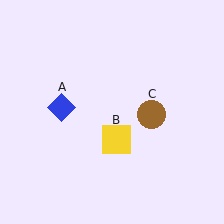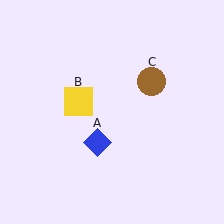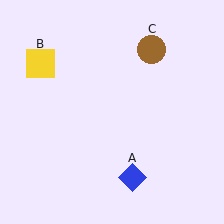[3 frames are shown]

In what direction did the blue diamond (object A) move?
The blue diamond (object A) moved down and to the right.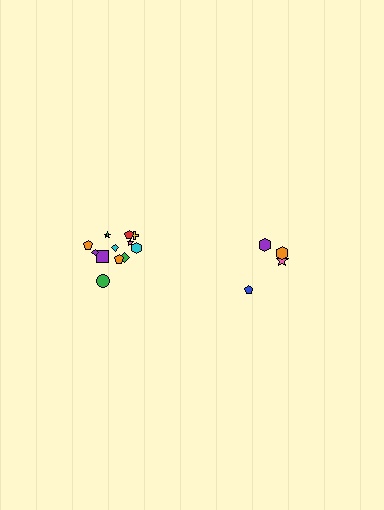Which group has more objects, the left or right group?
The left group.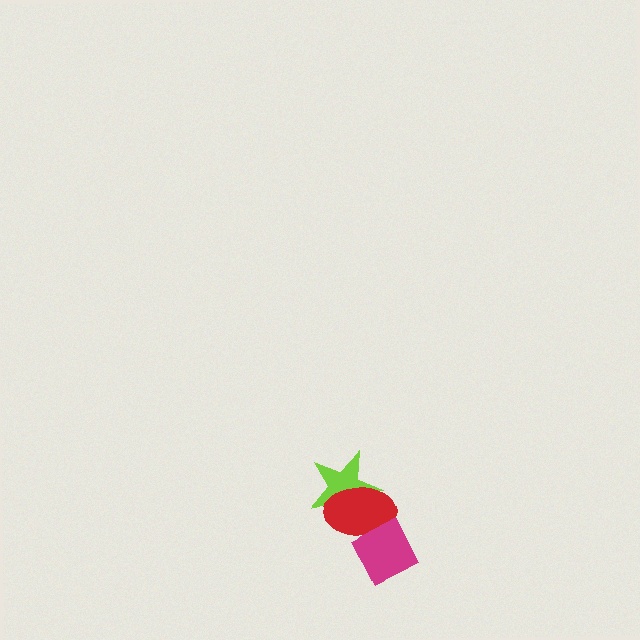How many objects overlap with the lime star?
1 object overlaps with the lime star.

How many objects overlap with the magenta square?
1 object overlaps with the magenta square.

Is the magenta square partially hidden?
No, no other shape covers it.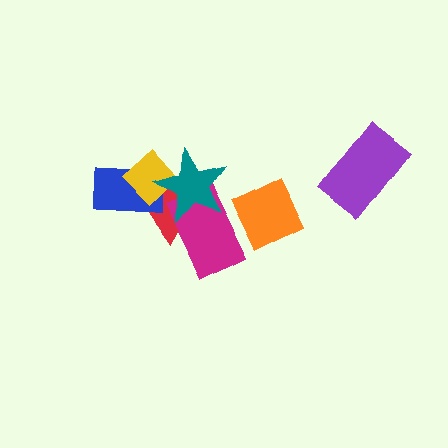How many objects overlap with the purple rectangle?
0 objects overlap with the purple rectangle.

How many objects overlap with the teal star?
4 objects overlap with the teal star.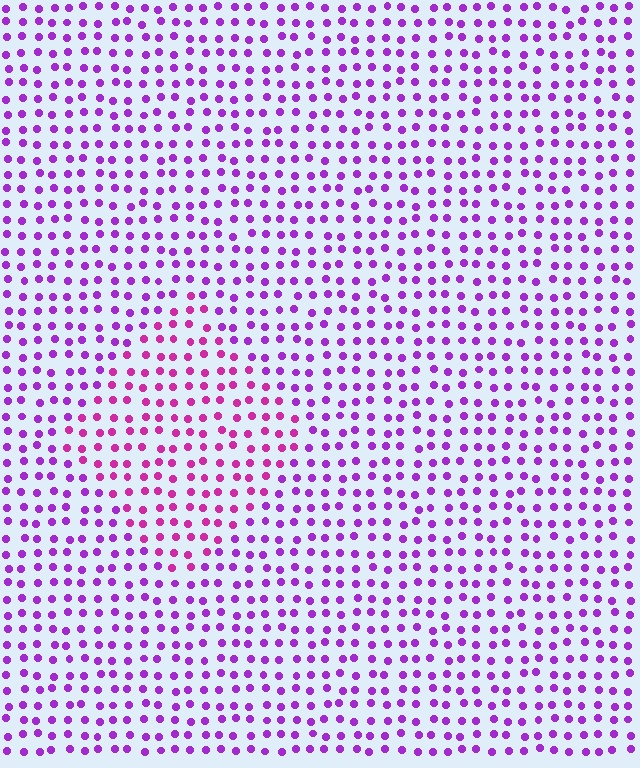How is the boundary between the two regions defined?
The boundary is defined purely by a slight shift in hue (about 31 degrees). Spacing, size, and orientation are identical on both sides.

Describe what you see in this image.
The image is filled with small purple elements in a uniform arrangement. A diamond-shaped region is visible where the elements are tinted to a slightly different hue, forming a subtle color boundary.